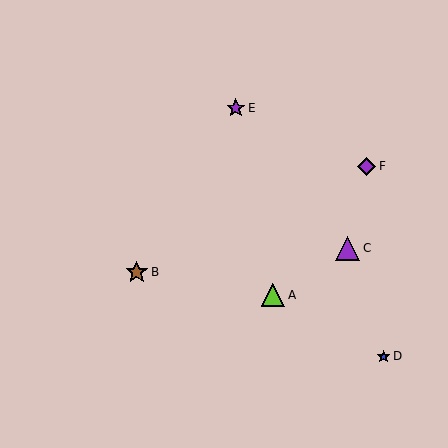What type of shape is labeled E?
Shape E is a purple star.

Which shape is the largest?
The purple triangle (labeled C) is the largest.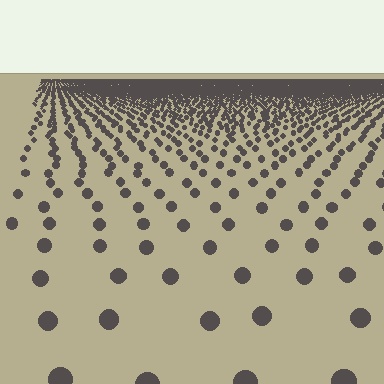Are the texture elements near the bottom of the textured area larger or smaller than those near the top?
Larger. Near the bottom, elements are closer to the viewer and appear at a bigger on-screen size.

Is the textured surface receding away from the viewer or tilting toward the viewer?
The surface is receding away from the viewer. Texture elements get smaller and denser toward the top.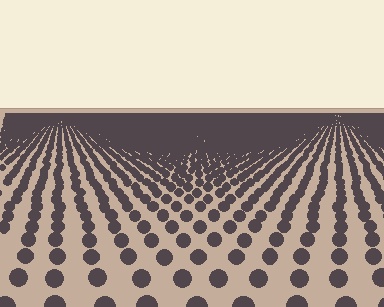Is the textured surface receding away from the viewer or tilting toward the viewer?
The surface is receding away from the viewer. Texture elements get smaller and denser toward the top.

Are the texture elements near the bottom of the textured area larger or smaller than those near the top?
Larger. Near the bottom, elements are closer to the viewer and appear at a bigger on-screen size.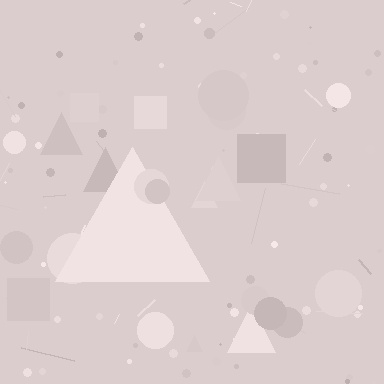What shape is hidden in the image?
A triangle is hidden in the image.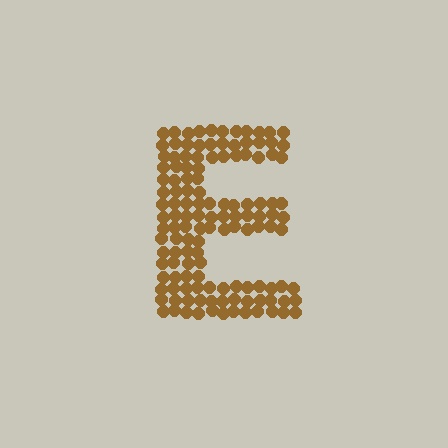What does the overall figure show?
The overall figure shows the letter E.